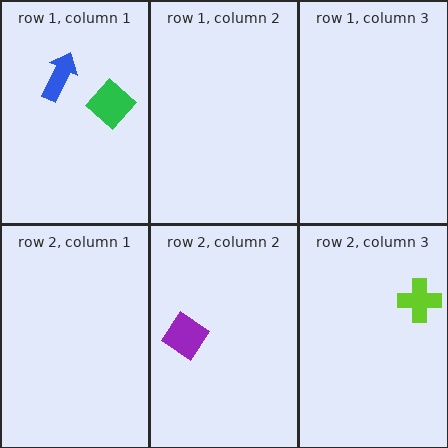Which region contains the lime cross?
The row 2, column 3 region.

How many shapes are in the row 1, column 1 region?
2.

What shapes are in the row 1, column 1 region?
The green diamond, the blue arrow.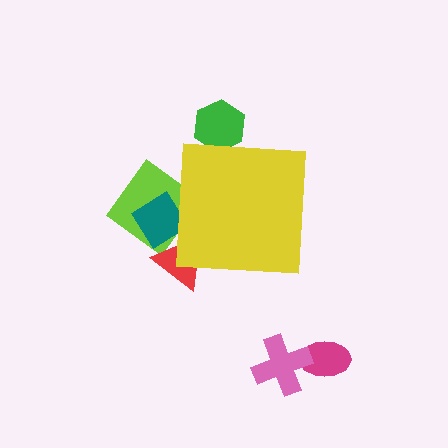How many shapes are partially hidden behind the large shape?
4 shapes are partially hidden.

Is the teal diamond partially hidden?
Yes, the teal diamond is partially hidden behind the yellow square.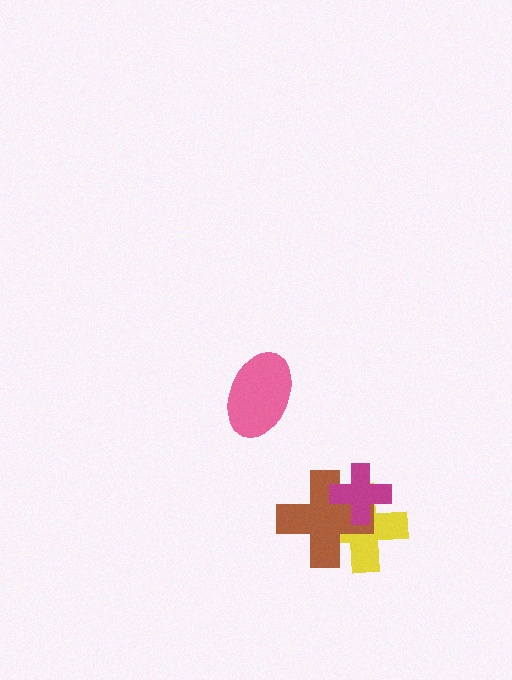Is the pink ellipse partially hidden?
No, no other shape covers it.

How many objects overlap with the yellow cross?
2 objects overlap with the yellow cross.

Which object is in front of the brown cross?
The magenta cross is in front of the brown cross.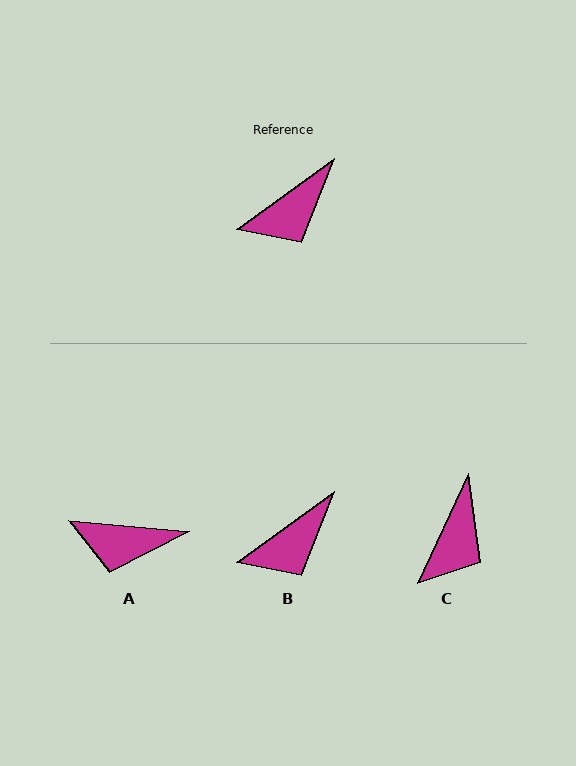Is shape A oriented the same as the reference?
No, it is off by about 41 degrees.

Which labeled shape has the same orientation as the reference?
B.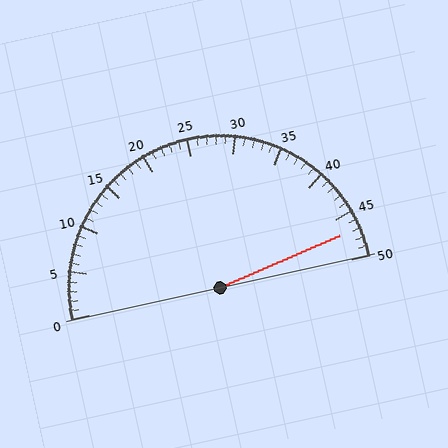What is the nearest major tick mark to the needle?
The nearest major tick mark is 45.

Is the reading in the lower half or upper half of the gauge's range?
The reading is in the upper half of the range (0 to 50).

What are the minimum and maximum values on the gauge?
The gauge ranges from 0 to 50.